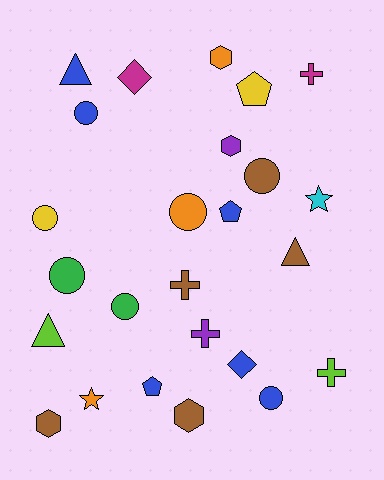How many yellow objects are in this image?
There are 2 yellow objects.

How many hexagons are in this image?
There are 4 hexagons.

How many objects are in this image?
There are 25 objects.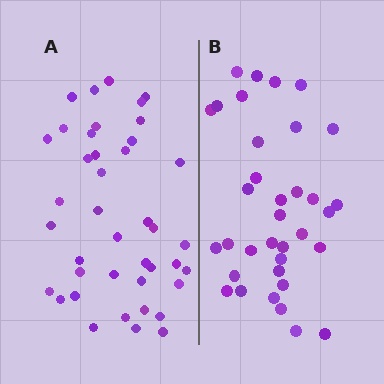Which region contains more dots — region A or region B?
Region A (the left region) has more dots.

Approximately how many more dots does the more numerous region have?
Region A has about 6 more dots than region B.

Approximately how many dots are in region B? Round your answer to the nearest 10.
About 40 dots. (The exact count is 35, which rounds to 40.)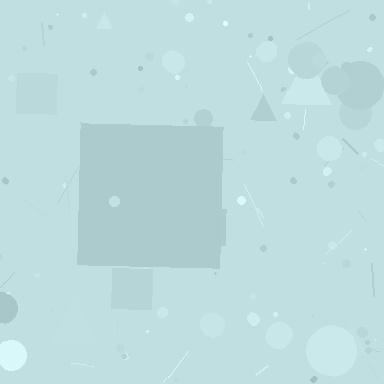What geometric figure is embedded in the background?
A square is embedded in the background.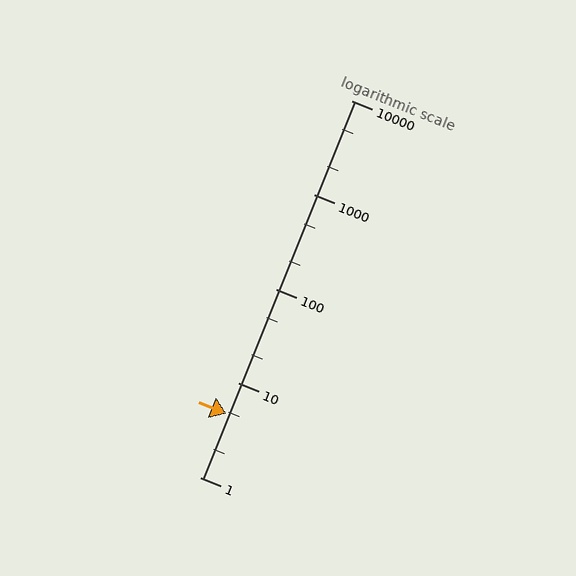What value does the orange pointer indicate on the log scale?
The pointer indicates approximately 4.7.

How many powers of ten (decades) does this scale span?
The scale spans 4 decades, from 1 to 10000.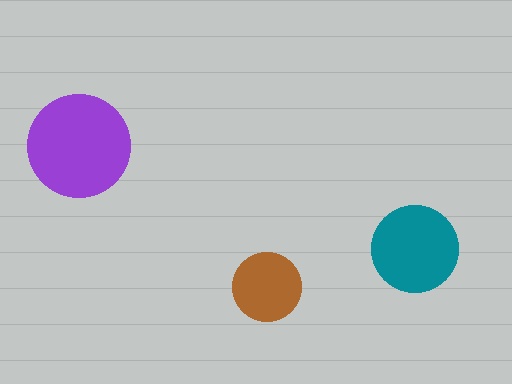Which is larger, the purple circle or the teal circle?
The purple one.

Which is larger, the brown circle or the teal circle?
The teal one.